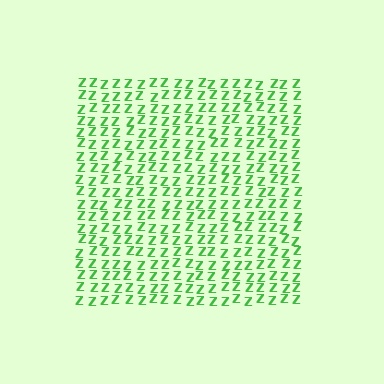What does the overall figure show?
The overall figure shows a square.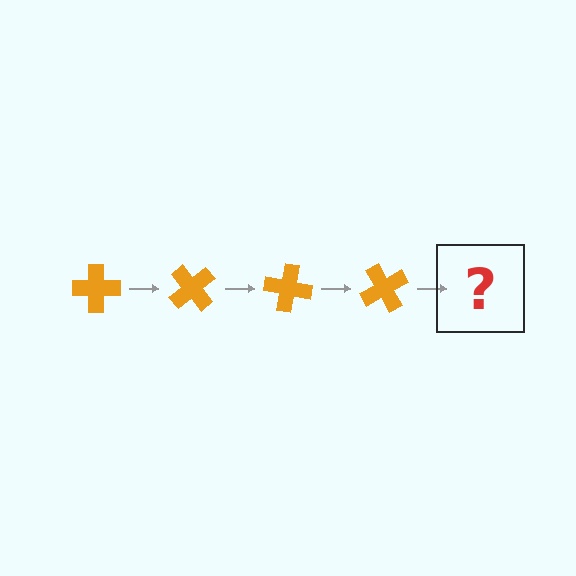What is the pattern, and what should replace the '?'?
The pattern is that the cross rotates 50 degrees each step. The '?' should be an orange cross rotated 200 degrees.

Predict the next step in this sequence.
The next step is an orange cross rotated 200 degrees.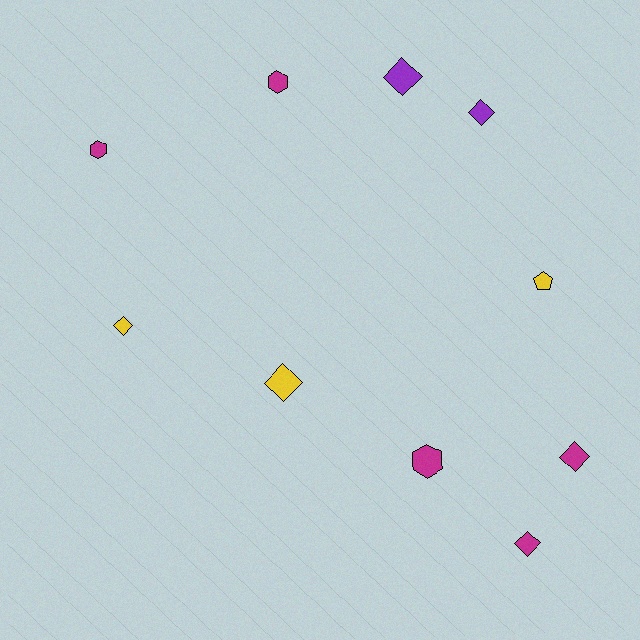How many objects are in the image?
There are 10 objects.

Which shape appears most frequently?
Diamond, with 6 objects.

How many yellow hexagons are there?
There are no yellow hexagons.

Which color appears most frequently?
Magenta, with 5 objects.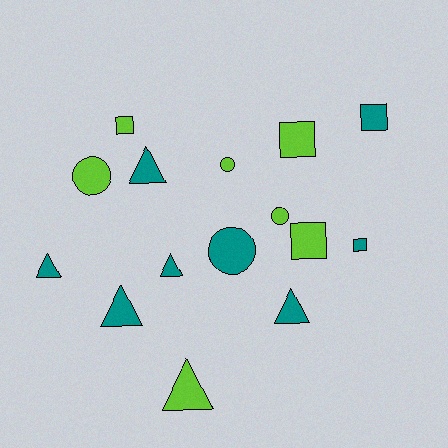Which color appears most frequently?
Teal, with 8 objects.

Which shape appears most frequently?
Triangle, with 6 objects.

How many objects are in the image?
There are 15 objects.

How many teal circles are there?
There is 1 teal circle.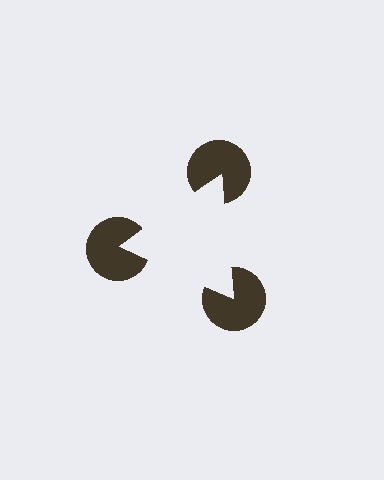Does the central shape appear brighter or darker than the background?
It typically appears slightly brighter than the background, even though no actual brightness change is drawn.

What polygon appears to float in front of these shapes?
An illusory triangle — its edges are inferred from the aligned wedge cuts in the pac-man discs, not physically drawn.